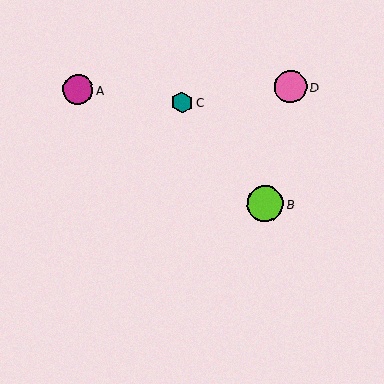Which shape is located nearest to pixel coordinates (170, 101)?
The teal hexagon (labeled C) at (182, 103) is nearest to that location.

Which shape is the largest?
The lime circle (labeled B) is the largest.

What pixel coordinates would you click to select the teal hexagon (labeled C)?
Click at (182, 103) to select the teal hexagon C.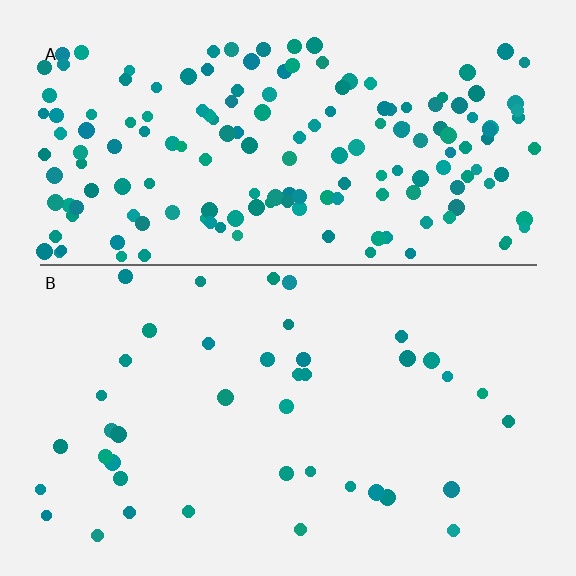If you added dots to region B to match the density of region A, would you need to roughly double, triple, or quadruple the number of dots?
Approximately quadruple.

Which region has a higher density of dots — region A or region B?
A (the top).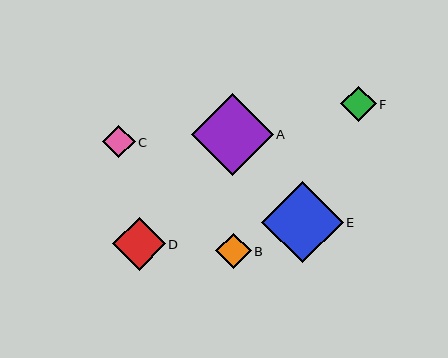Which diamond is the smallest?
Diamond C is the smallest with a size of approximately 32 pixels.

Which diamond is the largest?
Diamond A is the largest with a size of approximately 82 pixels.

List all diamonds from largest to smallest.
From largest to smallest: A, E, D, F, B, C.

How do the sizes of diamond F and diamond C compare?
Diamond F and diamond C are approximately the same size.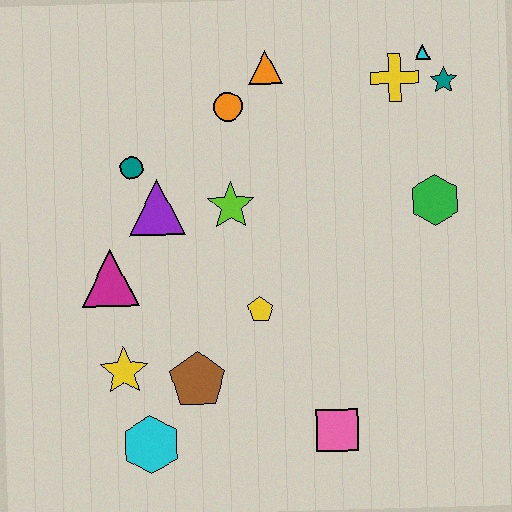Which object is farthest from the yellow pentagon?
The cyan triangle is farthest from the yellow pentagon.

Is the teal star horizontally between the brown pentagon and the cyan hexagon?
No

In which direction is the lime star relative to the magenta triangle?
The lime star is to the right of the magenta triangle.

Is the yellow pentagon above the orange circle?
No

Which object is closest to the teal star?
The cyan triangle is closest to the teal star.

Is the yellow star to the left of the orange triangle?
Yes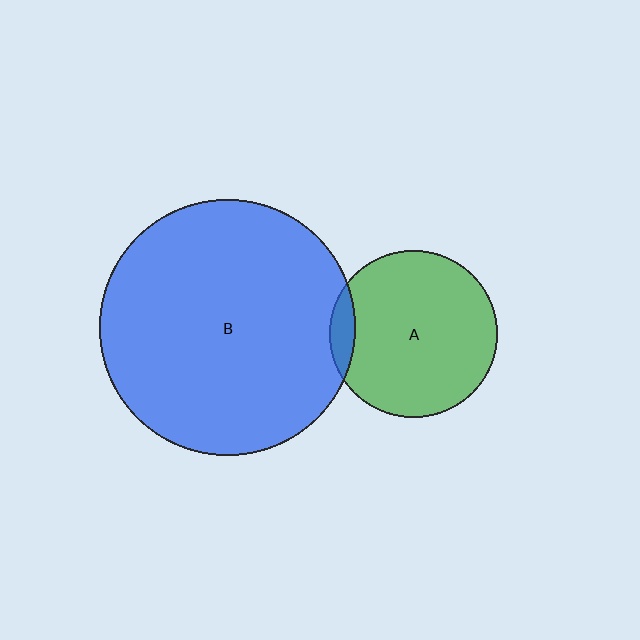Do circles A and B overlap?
Yes.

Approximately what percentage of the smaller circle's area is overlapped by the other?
Approximately 10%.